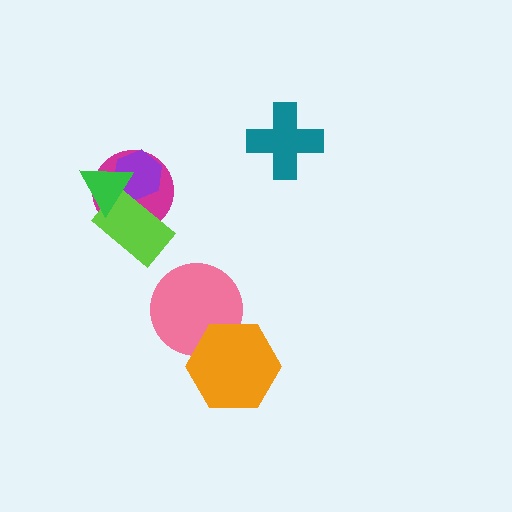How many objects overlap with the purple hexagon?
3 objects overlap with the purple hexagon.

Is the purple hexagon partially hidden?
Yes, it is partially covered by another shape.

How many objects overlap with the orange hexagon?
1 object overlaps with the orange hexagon.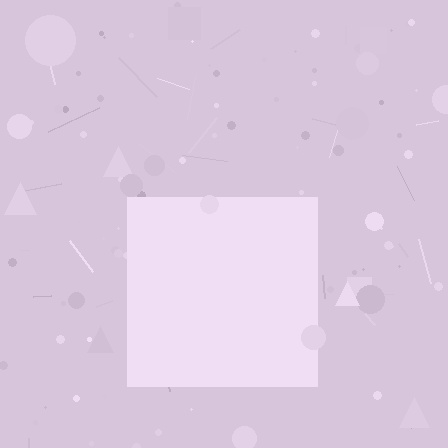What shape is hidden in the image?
A square is hidden in the image.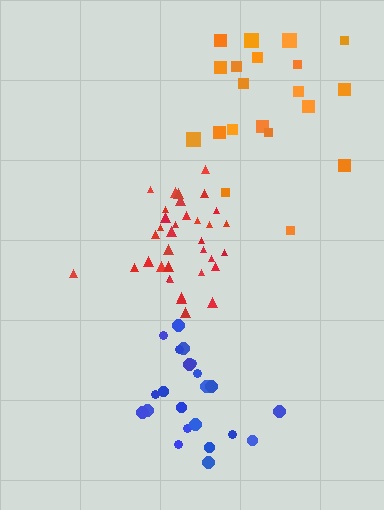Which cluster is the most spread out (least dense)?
Orange.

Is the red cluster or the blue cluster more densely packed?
Red.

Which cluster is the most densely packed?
Red.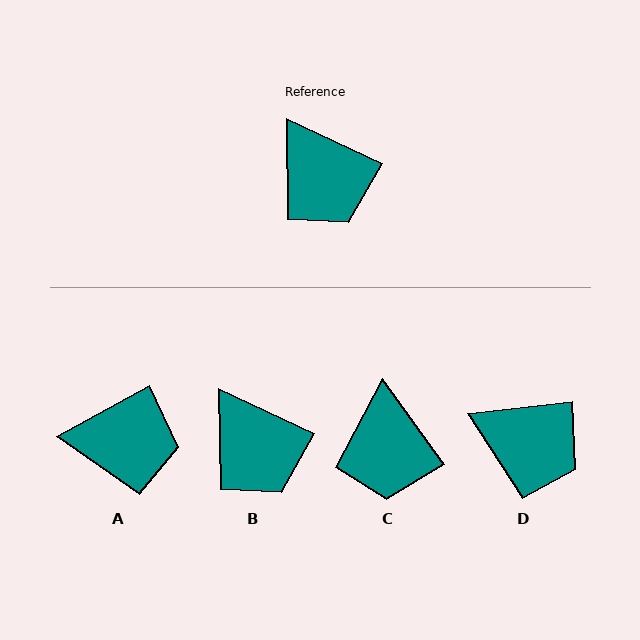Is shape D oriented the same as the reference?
No, it is off by about 32 degrees.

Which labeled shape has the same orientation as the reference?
B.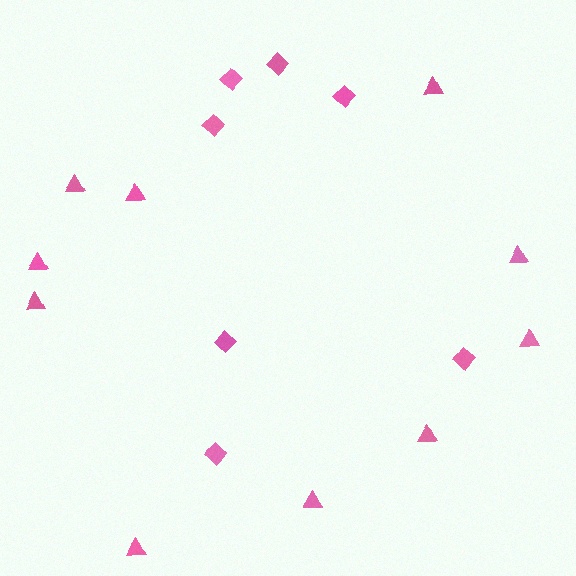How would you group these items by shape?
There are 2 groups: one group of triangles (10) and one group of diamonds (7).